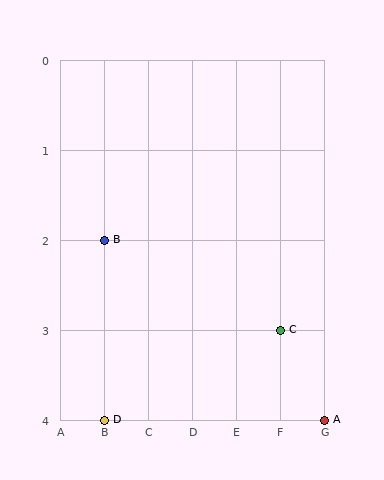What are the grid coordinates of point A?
Point A is at grid coordinates (G, 4).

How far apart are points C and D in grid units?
Points C and D are 4 columns and 1 row apart (about 4.1 grid units diagonally).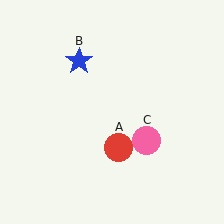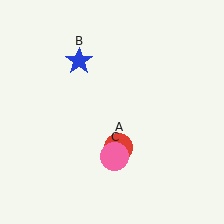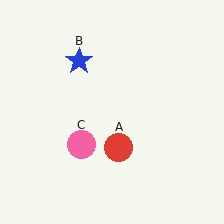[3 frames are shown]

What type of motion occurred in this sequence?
The pink circle (object C) rotated clockwise around the center of the scene.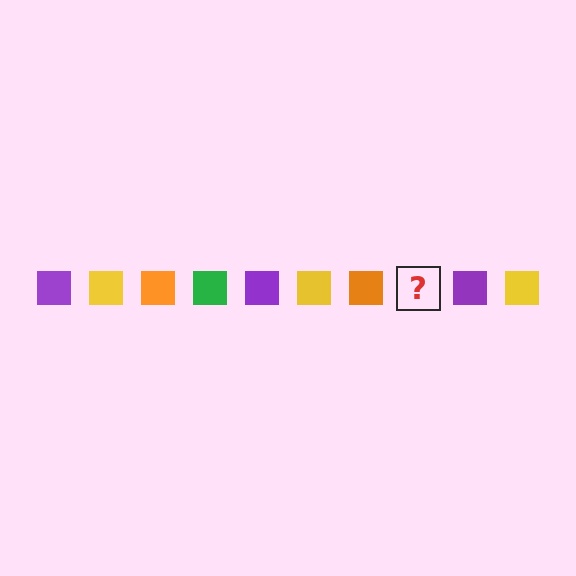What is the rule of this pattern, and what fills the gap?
The rule is that the pattern cycles through purple, yellow, orange, green squares. The gap should be filled with a green square.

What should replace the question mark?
The question mark should be replaced with a green square.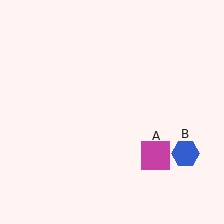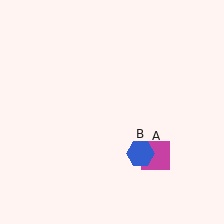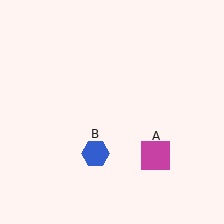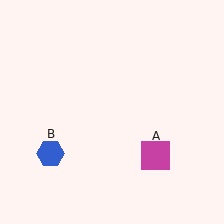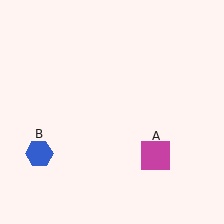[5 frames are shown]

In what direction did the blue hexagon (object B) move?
The blue hexagon (object B) moved left.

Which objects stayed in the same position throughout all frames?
Magenta square (object A) remained stationary.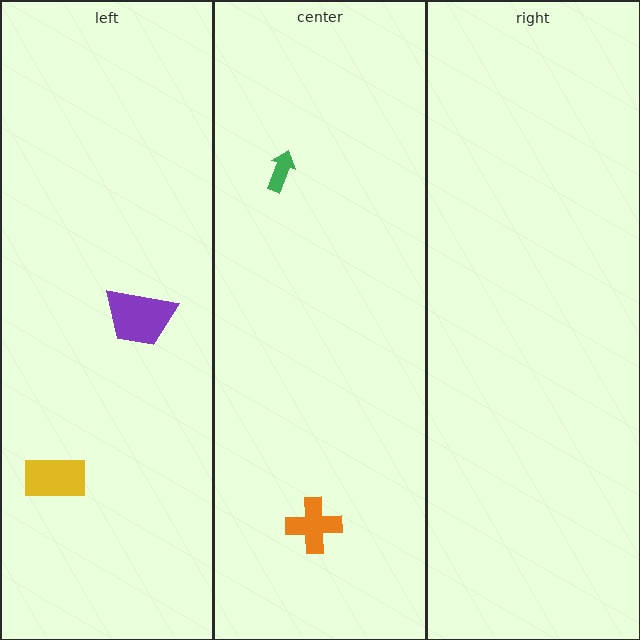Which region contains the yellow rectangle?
The left region.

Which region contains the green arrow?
The center region.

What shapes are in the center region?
The green arrow, the orange cross.